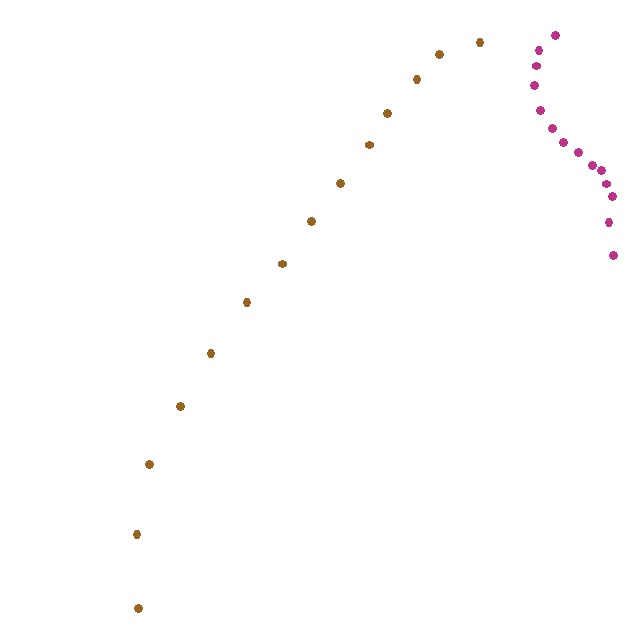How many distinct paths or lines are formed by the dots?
There are 2 distinct paths.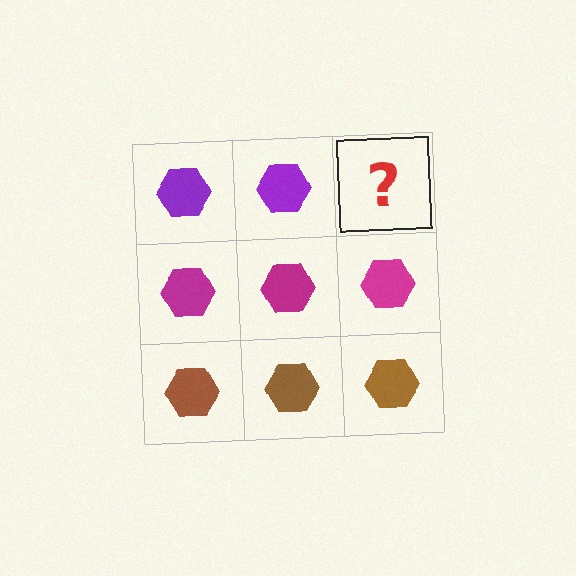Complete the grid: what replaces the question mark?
The question mark should be replaced with a purple hexagon.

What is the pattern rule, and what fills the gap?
The rule is that each row has a consistent color. The gap should be filled with a purple hexagon.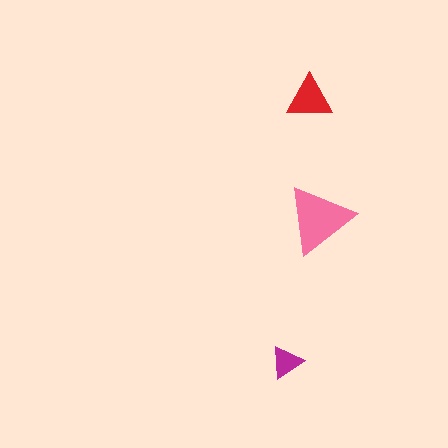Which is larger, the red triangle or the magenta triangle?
The red one.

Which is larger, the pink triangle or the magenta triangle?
The pink one.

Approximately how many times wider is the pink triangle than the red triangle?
About 1.5 times wider.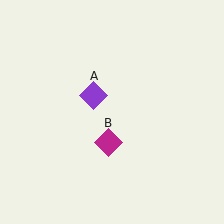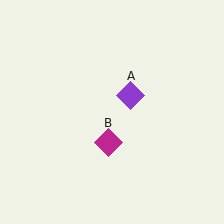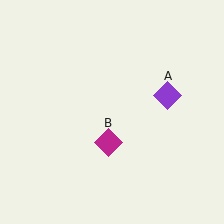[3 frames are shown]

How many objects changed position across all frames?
1 object changed position: purple diamond (object A).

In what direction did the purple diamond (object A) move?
The purple diamond (object A) moved right.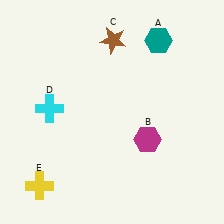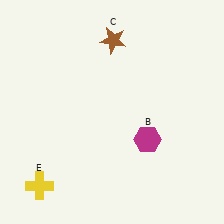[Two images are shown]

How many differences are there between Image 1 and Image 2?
There are 2 differences between the two images.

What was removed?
The cyan cross (D), the teal hexagon (A) were removed in Image 2.